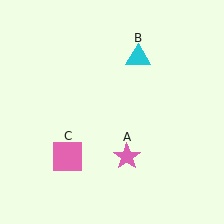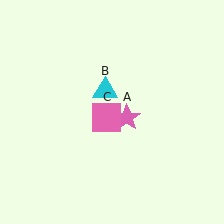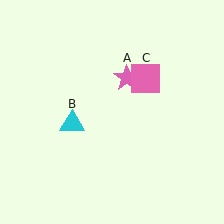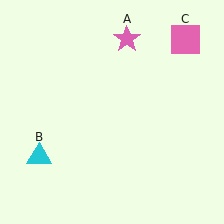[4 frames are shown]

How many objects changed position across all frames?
3 objects changed position: pink star (object A), cyan triangle (object B), pink square (object C).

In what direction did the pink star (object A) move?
The pink star (object A) moved up.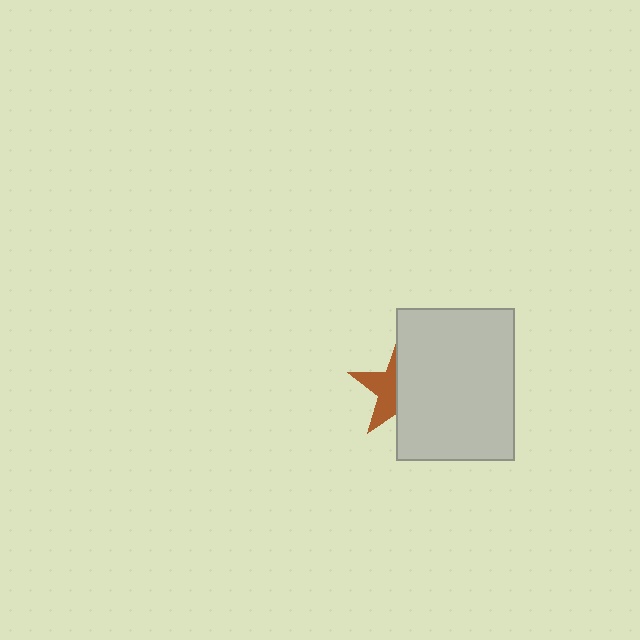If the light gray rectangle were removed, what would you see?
You would see the complete brown star.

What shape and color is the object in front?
The object in front is a light gray rectangle.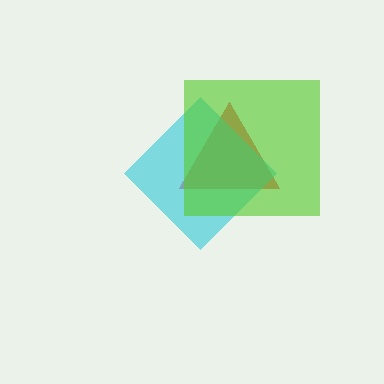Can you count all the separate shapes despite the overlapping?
Yes, there are 3 separate shapes.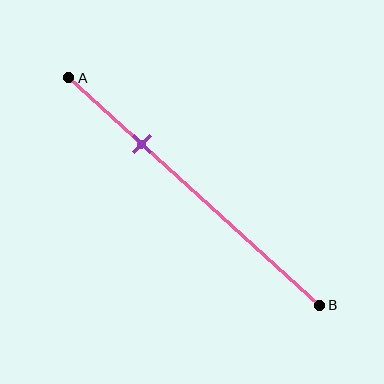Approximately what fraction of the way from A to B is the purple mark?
The purple mark is approximately 30% of the way from A to B.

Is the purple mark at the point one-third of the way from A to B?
No, the mark is at about 30% from A, not at the 33% one-third point.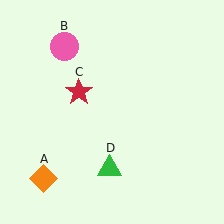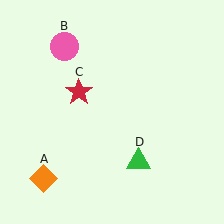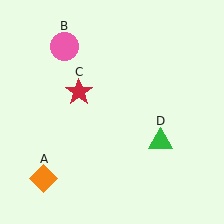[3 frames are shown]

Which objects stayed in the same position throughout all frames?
Orange diamond (object A) and pink circle (object B) and red star (object C) remained stationary.